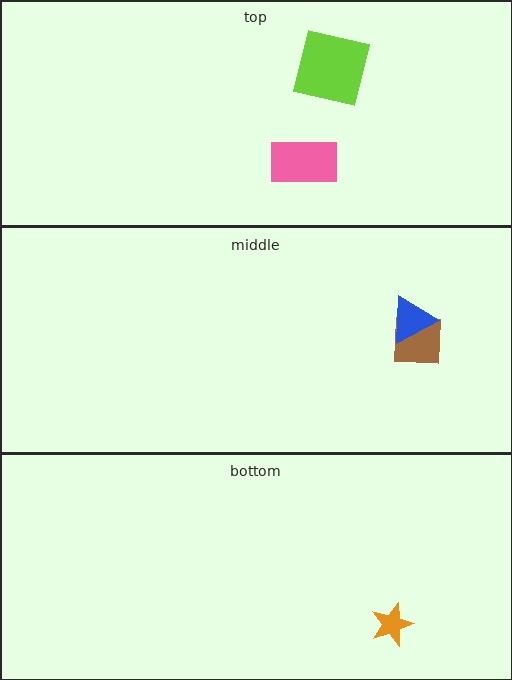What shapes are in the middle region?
The brown square, the blue triangle.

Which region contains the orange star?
The bottom region.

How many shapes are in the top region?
2.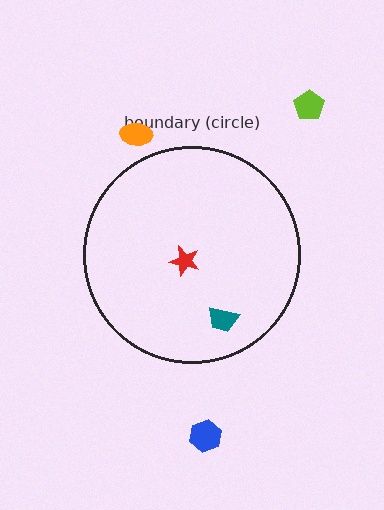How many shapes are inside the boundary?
2 inside, 3 outside.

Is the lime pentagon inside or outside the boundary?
Outside.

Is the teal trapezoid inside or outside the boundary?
Inside.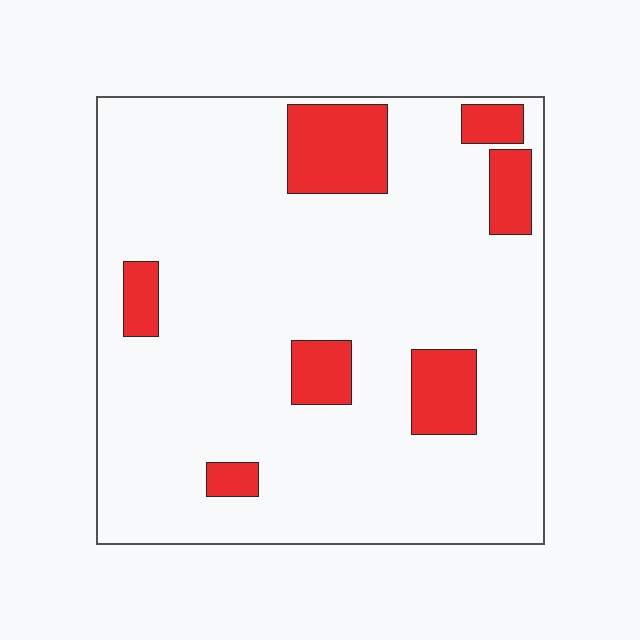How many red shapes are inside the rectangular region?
7.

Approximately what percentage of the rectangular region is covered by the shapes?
Approximately 15%.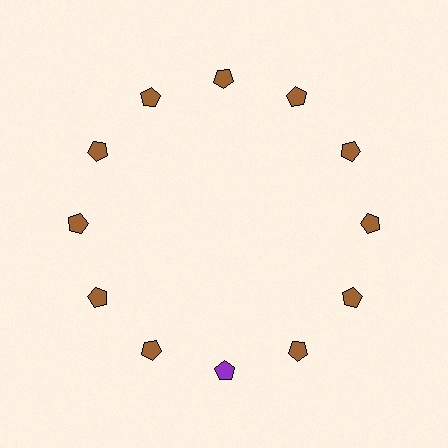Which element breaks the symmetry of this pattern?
The purple pentagon at roughly the 6 o'clock position breaks the symmetry. All other shapes are brown pentagons.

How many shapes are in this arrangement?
There are 12 shapes arranged in a ring pattern.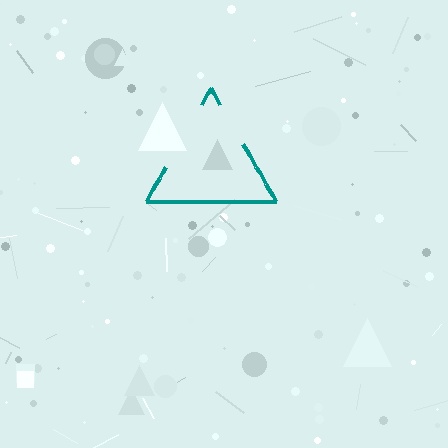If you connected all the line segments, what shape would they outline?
They would outline a triangle.